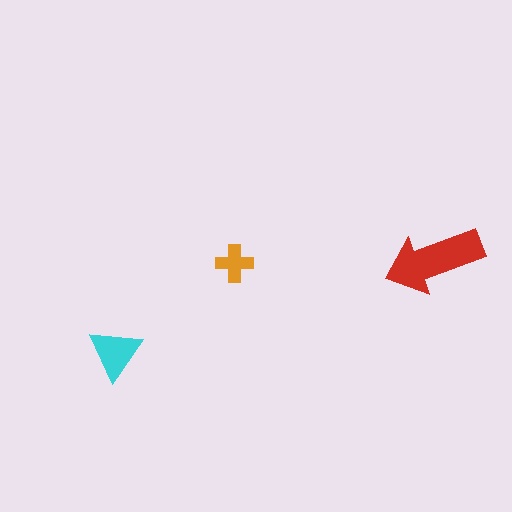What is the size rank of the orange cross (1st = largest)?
3rd.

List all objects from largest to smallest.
The red arrow, the cyan triangle, the orange cross.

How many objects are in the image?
There are 3 objects in the image.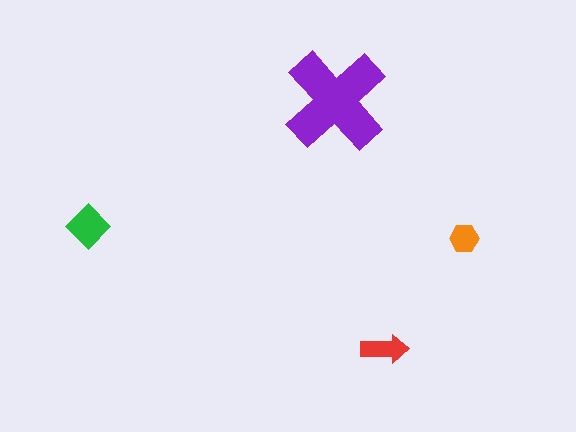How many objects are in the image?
There are 4 objects in the image.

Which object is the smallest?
The orange hexagon.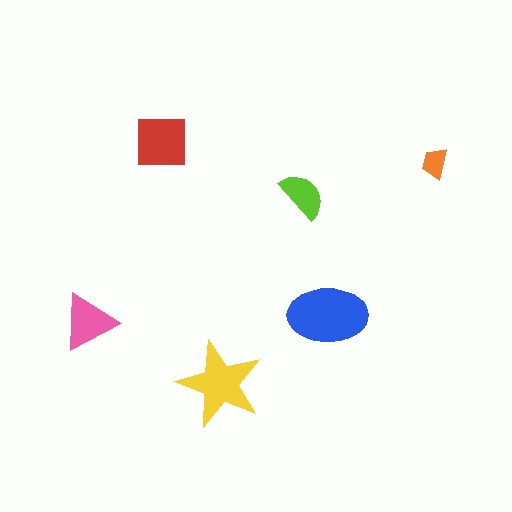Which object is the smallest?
The orange trapezoid.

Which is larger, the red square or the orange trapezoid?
The red square.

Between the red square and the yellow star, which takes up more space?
The yellow star.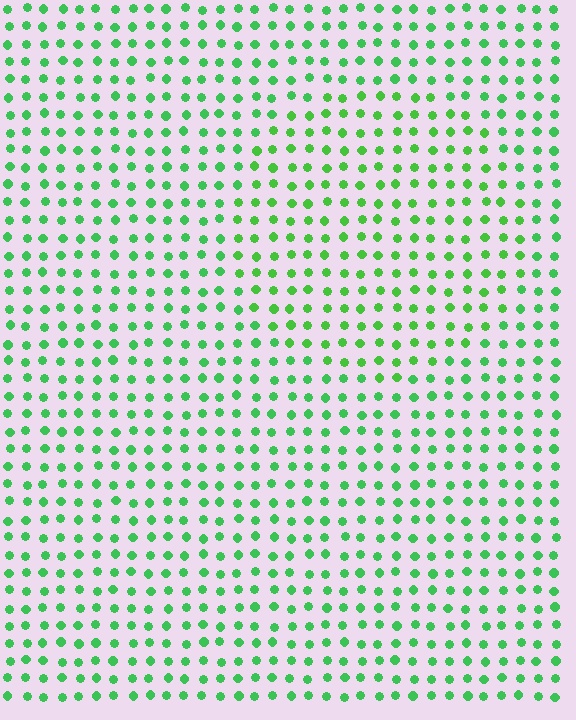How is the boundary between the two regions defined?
The boundary is defined purely by a slight shift in hue (about 16 degrees). Spacing, size, and orientation are identical on both sides.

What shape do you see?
I see a circle.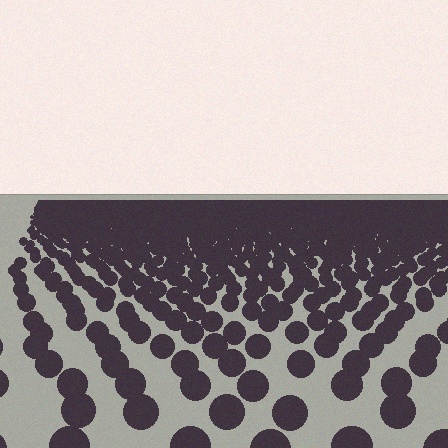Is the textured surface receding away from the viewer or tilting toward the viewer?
The surface is receding away from the viewer. Texture elements get smaller and denser toward the top.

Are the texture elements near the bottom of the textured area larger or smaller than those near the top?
Larger. Near the bottom, elements are closer to the viewer and appear at a bigger on-screen size.